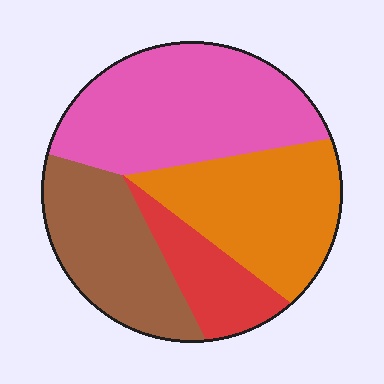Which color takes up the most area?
Pink, at roughly 35%.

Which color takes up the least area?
Red, at roughly 15%.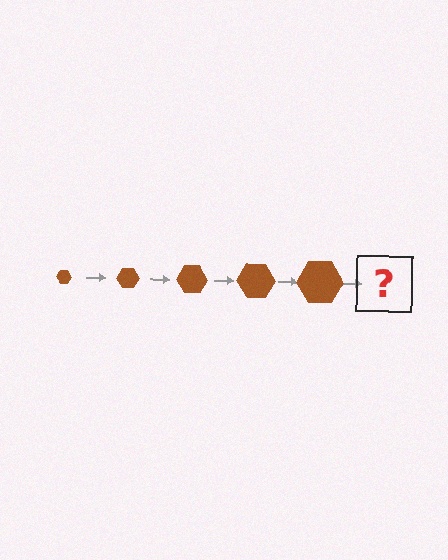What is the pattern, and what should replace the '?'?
The pattern is that the hexagon gets progressively larger each step. The '?' should be a brown hexagon, larger than the previous one.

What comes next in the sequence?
The next element should be a brown hexagon, larger than the previous one.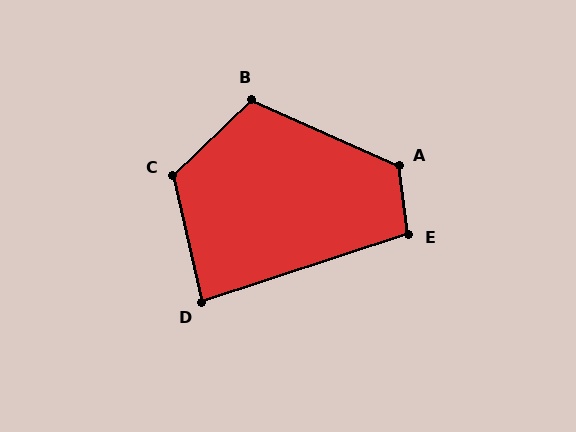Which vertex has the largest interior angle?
A, at approximately 122 degrees.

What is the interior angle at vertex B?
Approximately 112 degrees (obtuse).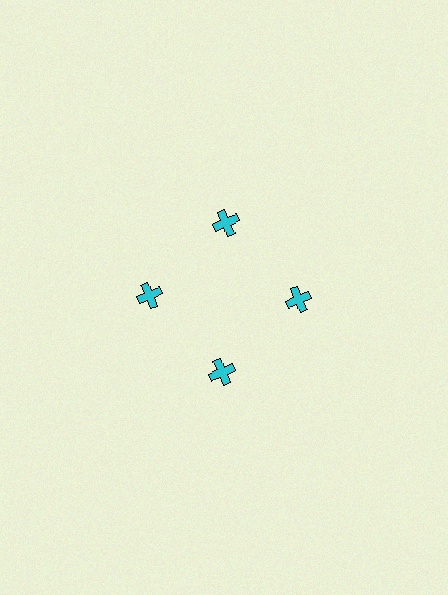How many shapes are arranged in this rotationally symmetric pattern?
There are 4 shapes, arranged in 4 groups of 1.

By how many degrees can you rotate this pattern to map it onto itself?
The pattern maps onto itself every 90 degrees of rotation.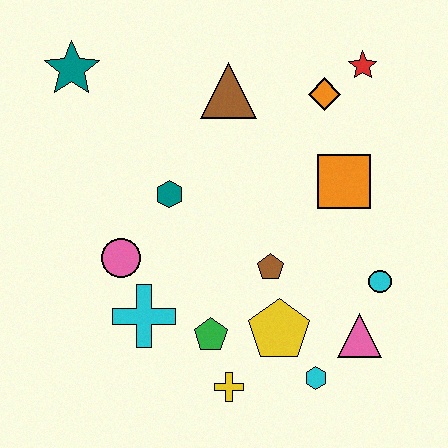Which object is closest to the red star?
The orange diamond is closest to the red star.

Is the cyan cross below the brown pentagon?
Yes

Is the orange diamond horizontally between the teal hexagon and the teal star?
No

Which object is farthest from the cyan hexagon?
The teal star is farthest from the cyan hexagon.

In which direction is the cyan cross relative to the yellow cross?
The cyan cross is to the left of the yellow cross.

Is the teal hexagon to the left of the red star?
Yes